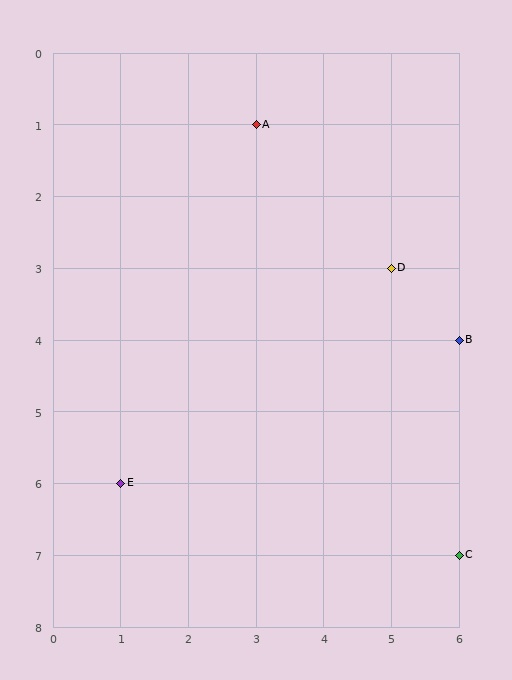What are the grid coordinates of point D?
Point D is at grid coordinates (5, 3).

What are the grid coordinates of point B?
Point B is at grid coordinates (6, 4).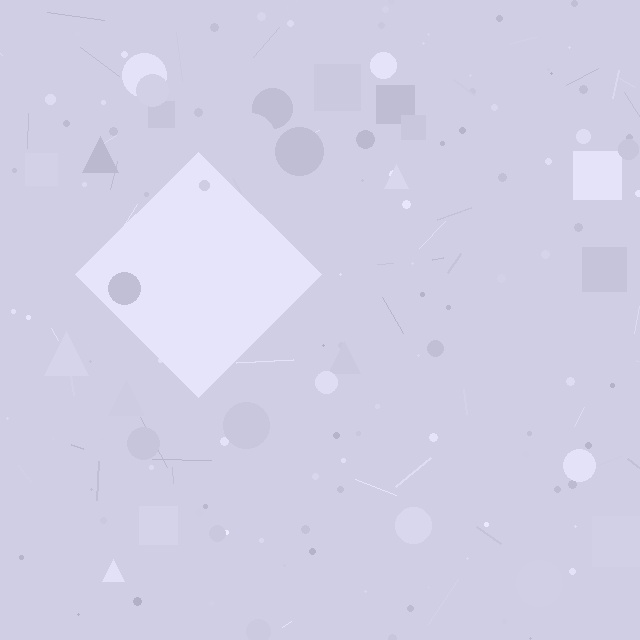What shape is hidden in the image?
A diamond is hidden in the image.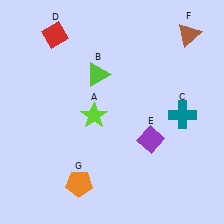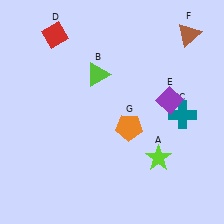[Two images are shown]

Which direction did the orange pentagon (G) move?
The orange pentagon (G) moved up.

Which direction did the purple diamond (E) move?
The purple diamond (E) moved up.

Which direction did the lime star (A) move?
The lime star (A) moved right.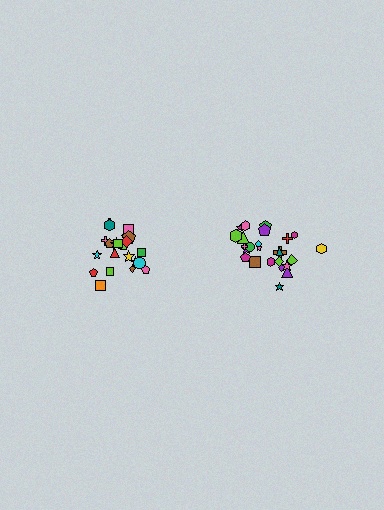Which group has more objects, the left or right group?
The right group.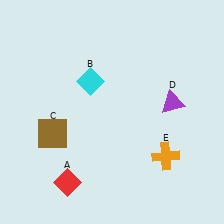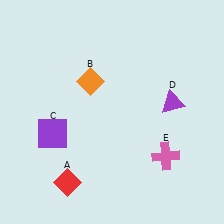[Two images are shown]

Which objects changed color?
B changed from cyan to orange. C changed from brown to purple. E changed from orange to pink.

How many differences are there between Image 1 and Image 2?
There are 3 differences between the two images.